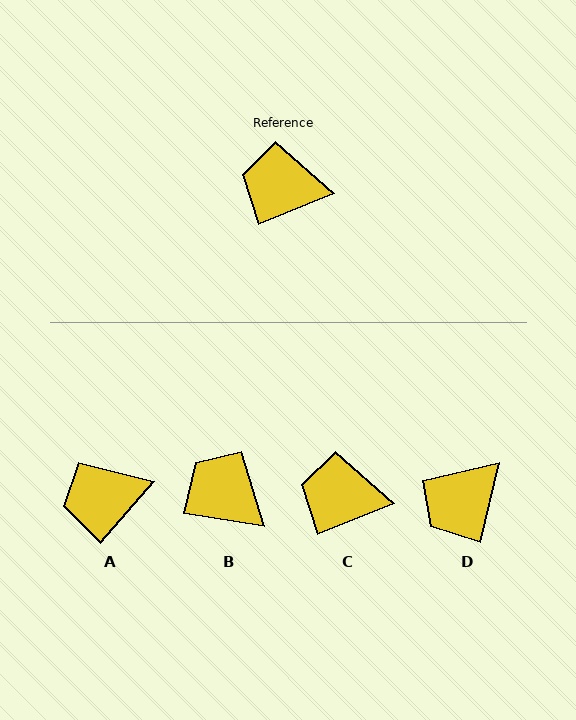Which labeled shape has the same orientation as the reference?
C.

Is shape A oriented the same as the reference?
No, it is off by about 27 degrees.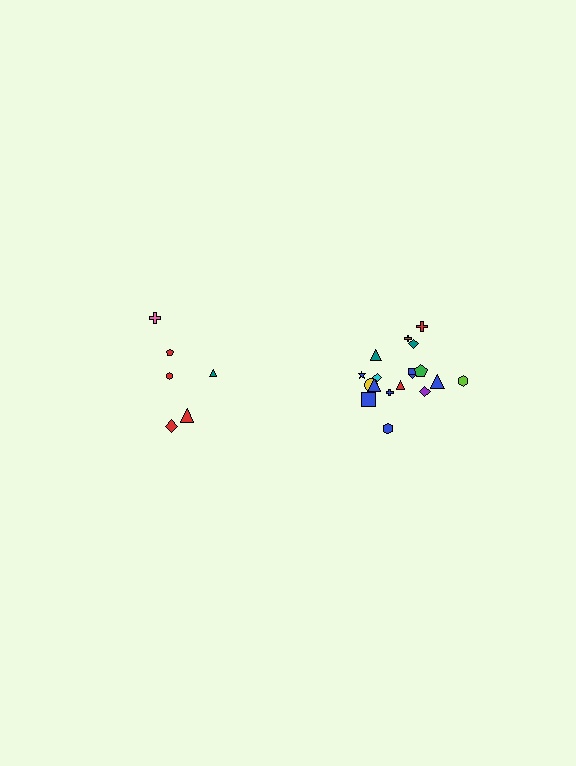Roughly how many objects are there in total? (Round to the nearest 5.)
Roughly 25 objects in total.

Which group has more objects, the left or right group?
The right group.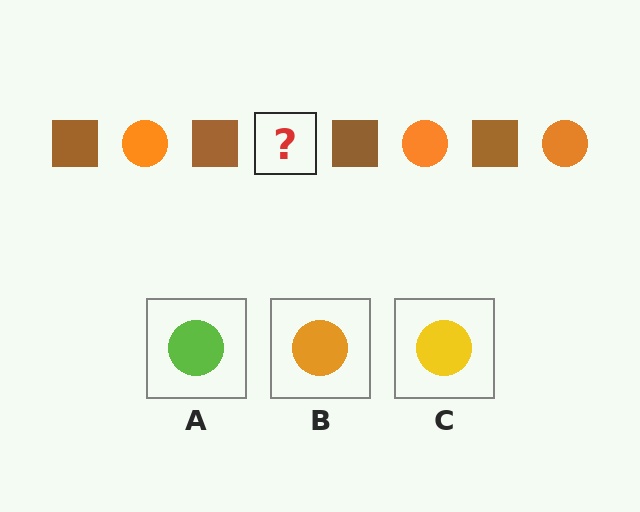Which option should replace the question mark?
Option B.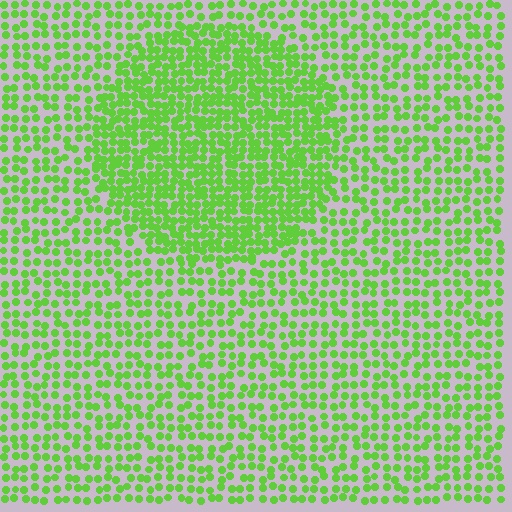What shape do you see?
I see a circle.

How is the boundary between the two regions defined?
The boundary is defined by a change in element density (approximately 1.8x ratio). All elements are the same color, size, and shape.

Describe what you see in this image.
The image contains small lime elements arranged at two different densities. A circle-shaped region is visible where the elements are more densely packed than the surrounding area.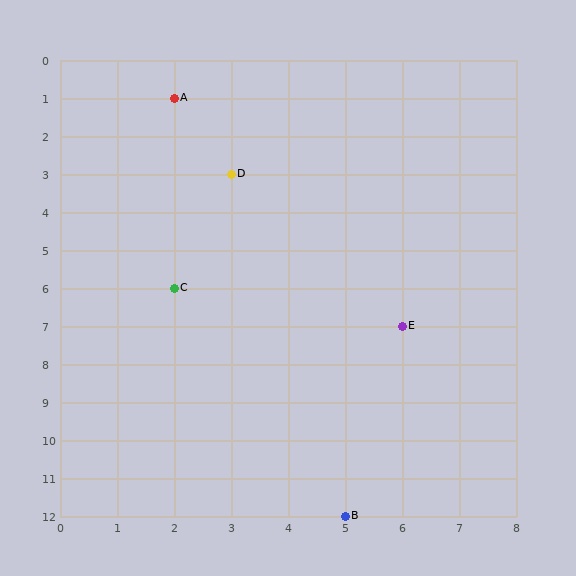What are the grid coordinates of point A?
Point A is at grid coordinates (2, 1).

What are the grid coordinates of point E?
Point E is at grid coordinates (6, 7).